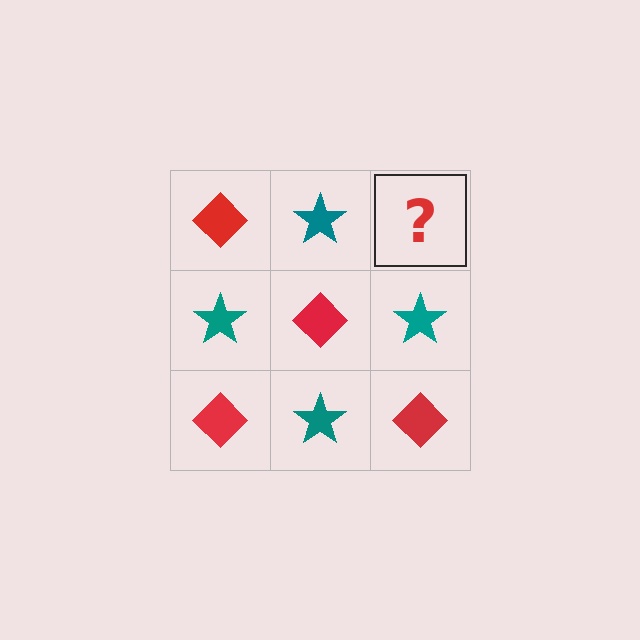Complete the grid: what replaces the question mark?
The question mark should be replaced with a red diamond.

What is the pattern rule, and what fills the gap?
The rule is that it alternates red diamond and teal star in a checkerboard pattern. The gap should be filled with a red diamond.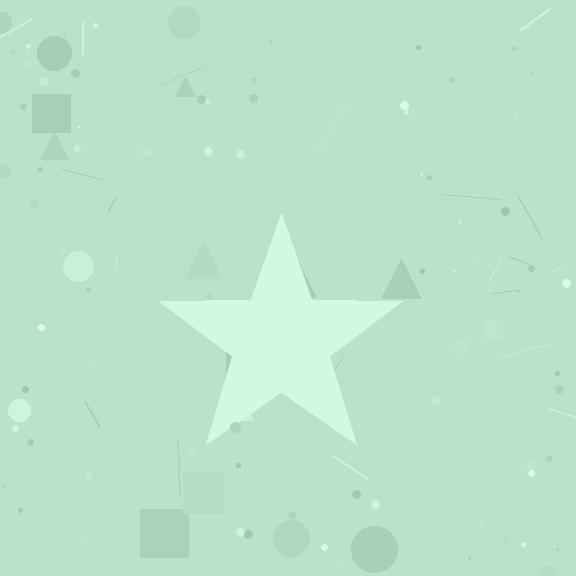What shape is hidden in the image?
A star is hidden in the image.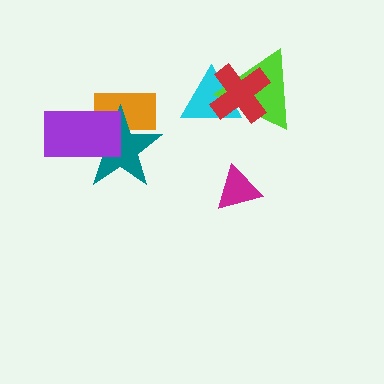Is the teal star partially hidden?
Yes, it is partially covered by another shape.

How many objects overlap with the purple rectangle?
2 objects overlap with the purple rectangle.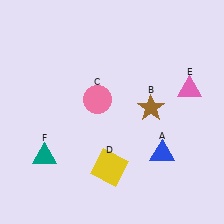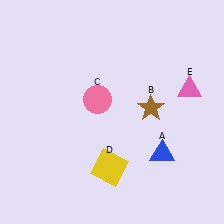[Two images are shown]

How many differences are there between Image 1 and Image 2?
There is 1 difference between the two images.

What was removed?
The teal triangle (F) was removed in Image 2.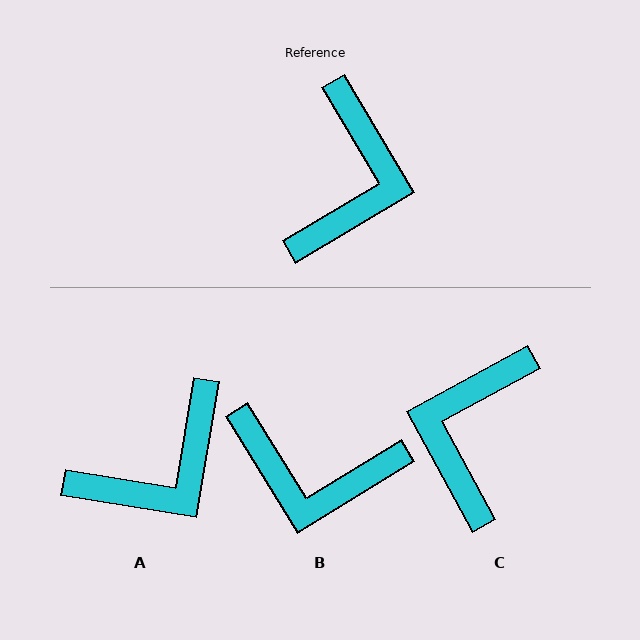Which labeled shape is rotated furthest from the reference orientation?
C, about 178 degrees away.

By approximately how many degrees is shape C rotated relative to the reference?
Approximately 178 degrees counter-clockwise.